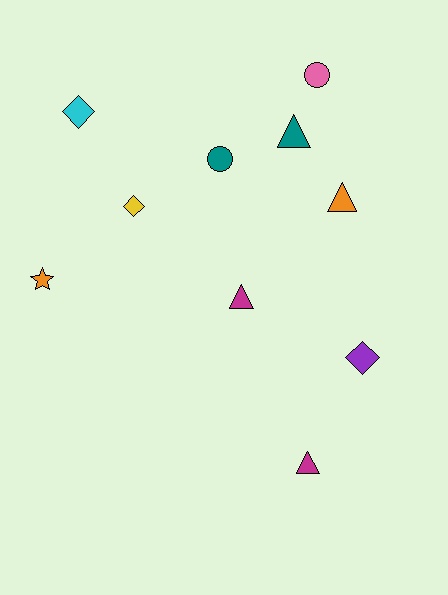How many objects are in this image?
There are 10 objects.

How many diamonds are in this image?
There are 3 diamonds.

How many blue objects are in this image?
There are no blue objects.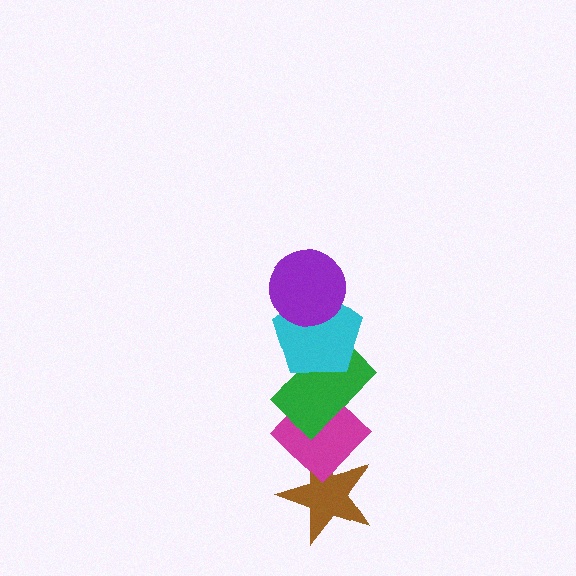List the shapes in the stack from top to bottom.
From top to bottom: the purple circle, the cyan pentagon, the green rectangle, the magenta diamond, the brown star.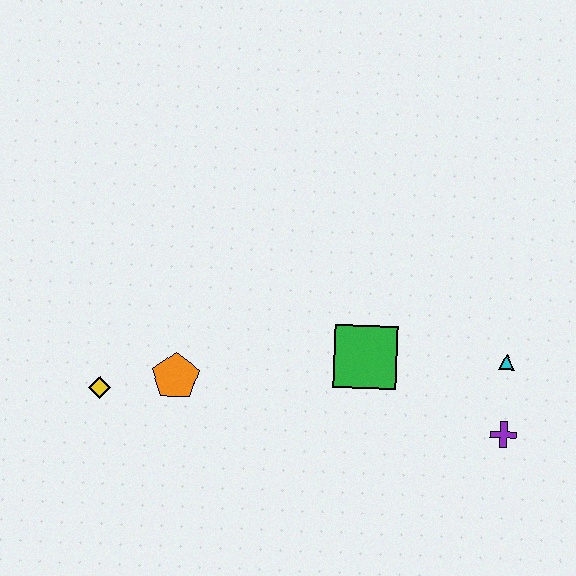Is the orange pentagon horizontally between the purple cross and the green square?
No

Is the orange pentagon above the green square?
No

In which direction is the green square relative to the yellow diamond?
The green square is to the right of the yellow diamond.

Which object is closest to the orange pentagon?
The yellow diamond is closest to the orange pentagon.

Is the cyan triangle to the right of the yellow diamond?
Yes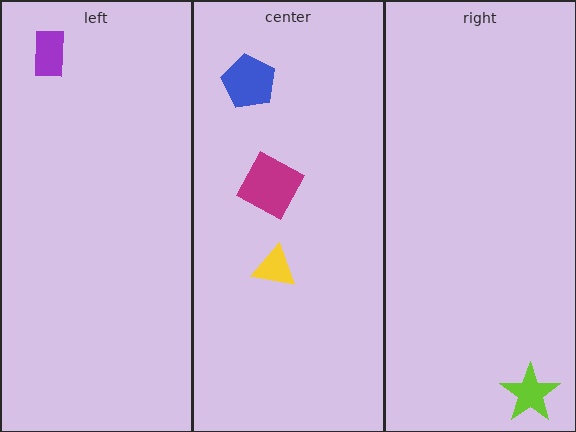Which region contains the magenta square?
The center region.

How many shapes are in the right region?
1.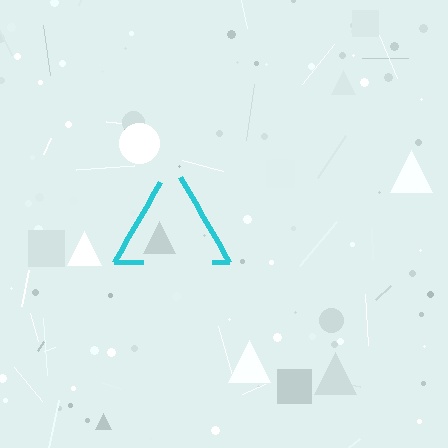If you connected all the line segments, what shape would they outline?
They would outline a triangle.